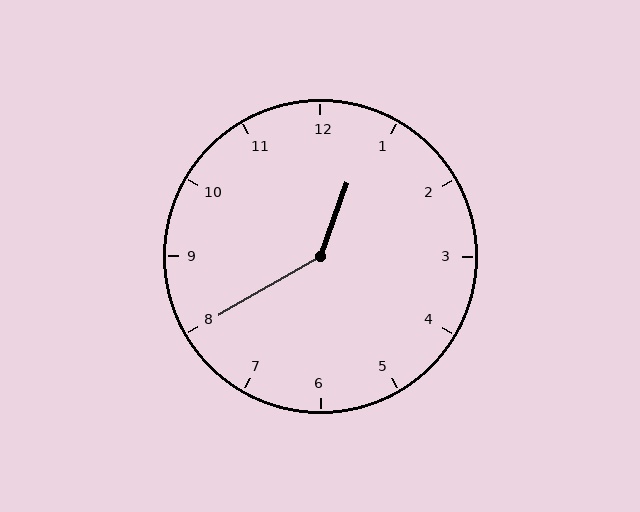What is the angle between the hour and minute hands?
Approximately 140 degrees.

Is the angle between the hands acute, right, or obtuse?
It is obtuse.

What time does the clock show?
12:40.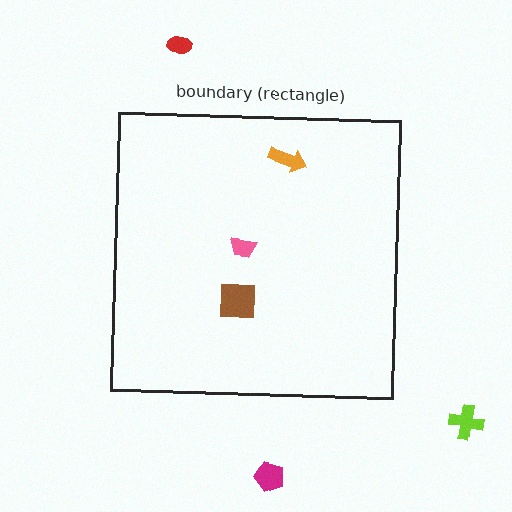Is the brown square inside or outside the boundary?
Inside.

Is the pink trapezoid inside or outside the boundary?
Inside.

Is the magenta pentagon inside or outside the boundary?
Outside.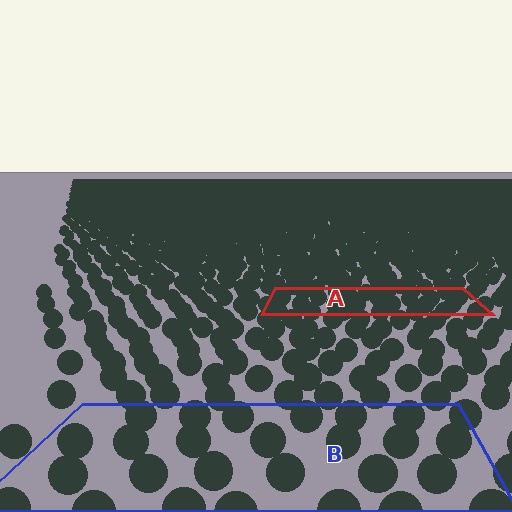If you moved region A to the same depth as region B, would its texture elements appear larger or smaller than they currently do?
They would appear larger. At a closer depth, the same texture elements are projected at a bigger on-screen size.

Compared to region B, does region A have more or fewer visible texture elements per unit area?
Region A has more texture elements per unit area — they are packed more densely because it is farther away.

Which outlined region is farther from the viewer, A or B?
Region A is farther from the viewer — the texture elements inside it appear smaller and more densely packed.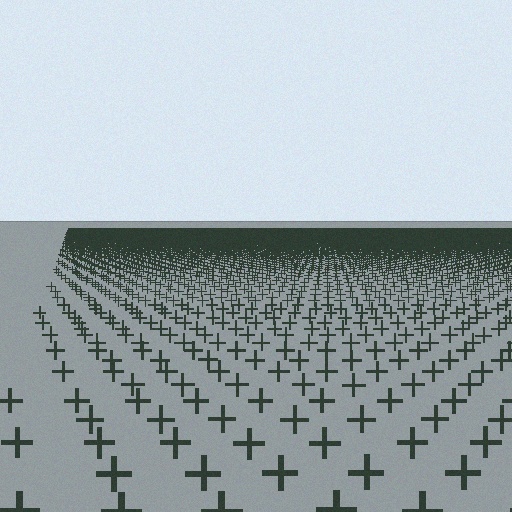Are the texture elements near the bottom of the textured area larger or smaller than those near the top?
Larger. Near the bottom, elements are closer to the viewer and appear at a bigger on-screen size.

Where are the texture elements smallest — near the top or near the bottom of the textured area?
Near the top.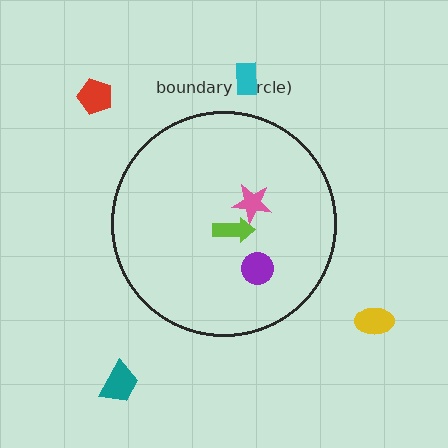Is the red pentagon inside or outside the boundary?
Outside.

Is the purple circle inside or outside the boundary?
Inside.